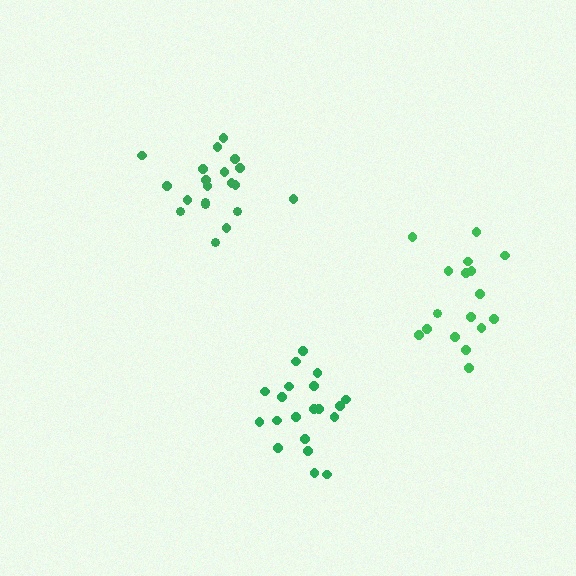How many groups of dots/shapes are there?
There are 3 groups.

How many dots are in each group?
Group 1: 17 dots, Group 2: 20 dots, Group 3: 20 dots (57 total).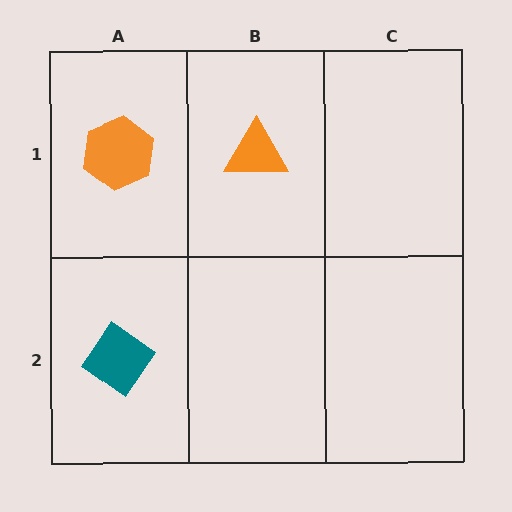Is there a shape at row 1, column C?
No, that cell is empty.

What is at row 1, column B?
An orange triangle.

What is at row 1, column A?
An orange hexagon.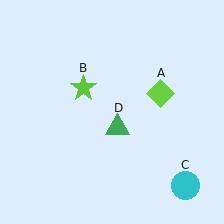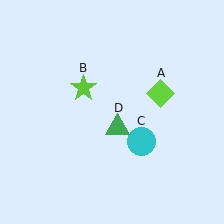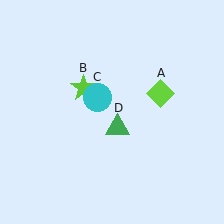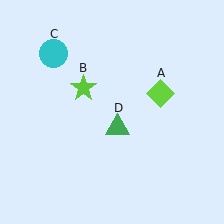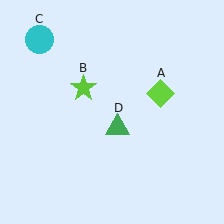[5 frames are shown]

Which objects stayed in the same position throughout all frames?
Lime diamond (object A) and lime star (object B) and green triangle (object D) remained stationary.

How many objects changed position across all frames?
1 object changed position: cyan circle (object C).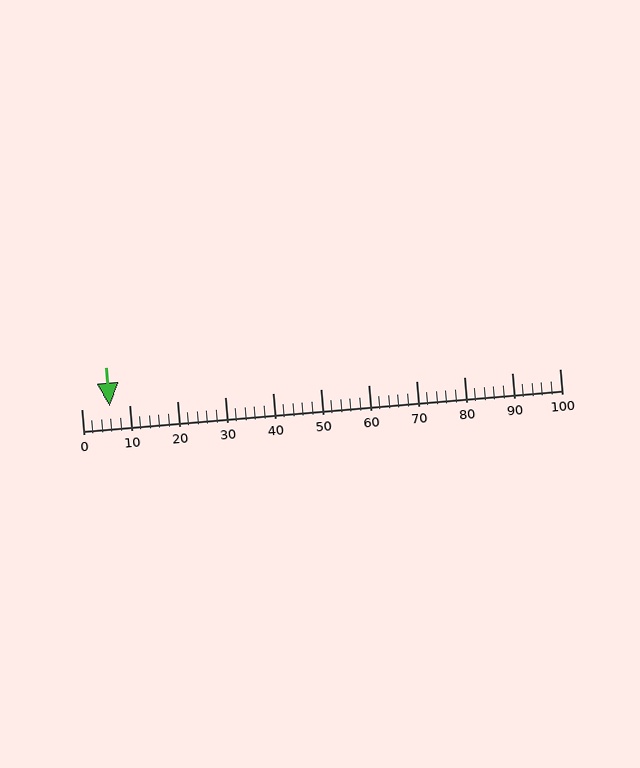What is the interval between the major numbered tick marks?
The major tick marks are spaced 10 units apart.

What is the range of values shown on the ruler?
The ruler shows values from 0 to 100.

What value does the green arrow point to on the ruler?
The green arrow points to approximately 6.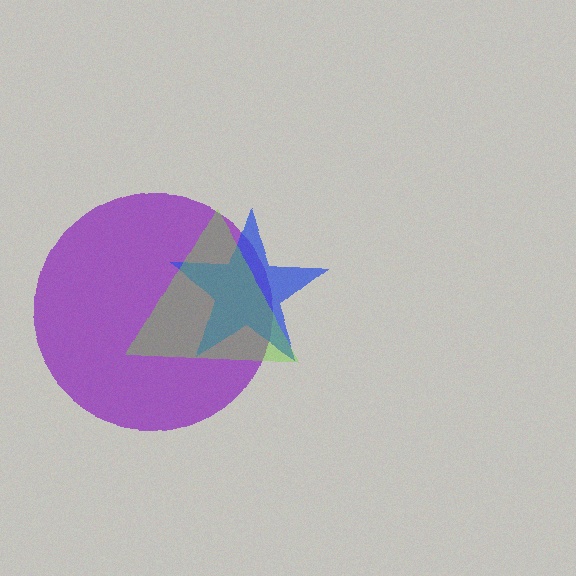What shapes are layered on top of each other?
The layered shapes are: a purple circle, a blue star, a lime triangle.